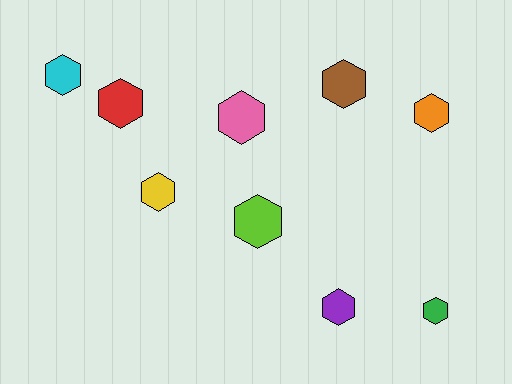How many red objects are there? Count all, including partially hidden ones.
There is 1 red object.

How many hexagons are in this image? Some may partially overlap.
There are 9 hexagons.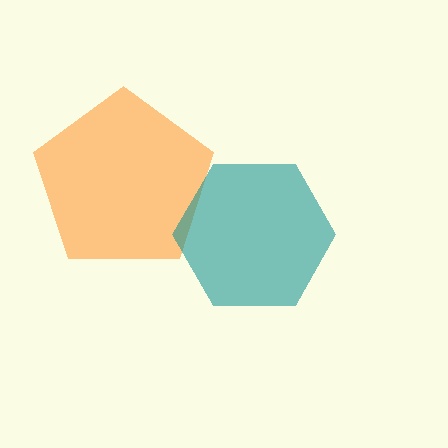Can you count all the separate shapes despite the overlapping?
Yes, there are 2 separate shapes.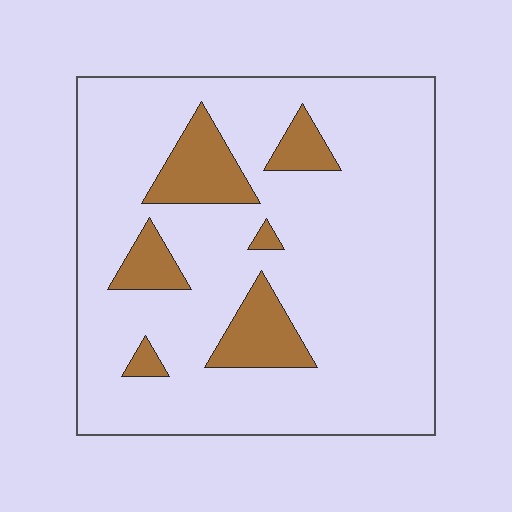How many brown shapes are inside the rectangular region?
6.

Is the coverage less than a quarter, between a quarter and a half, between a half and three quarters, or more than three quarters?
Less than a quarter.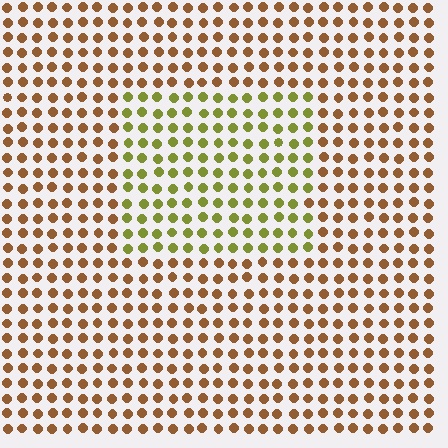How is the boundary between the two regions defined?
The boundary is defined purely by a slight shift in hue (about 47 degrees). Spacing, size, and orientation are identical on both sides.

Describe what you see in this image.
The image is filled with small brown elements in a uniform arrangement. A rectangle-shaped region is visible where the elements are tinted to a slightly different hue, forming a subtle color boundary.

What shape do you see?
I see a rectangle.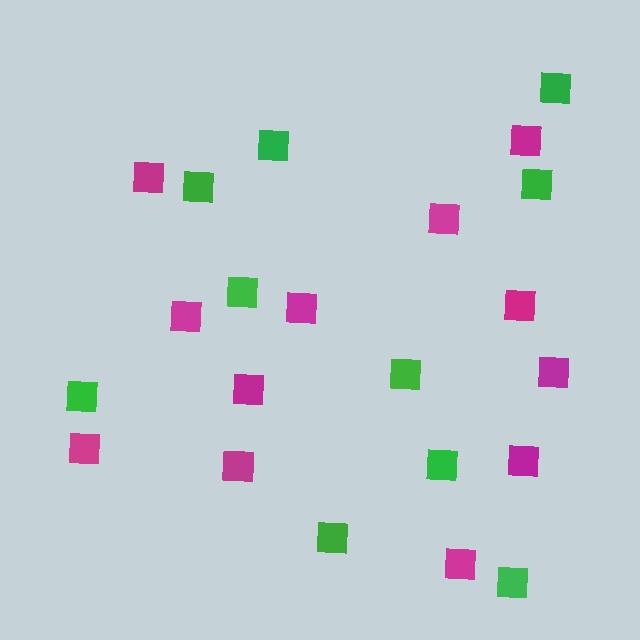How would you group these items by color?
There are 2 groups: one group of green squares (10) and one group of magenta squares (12).